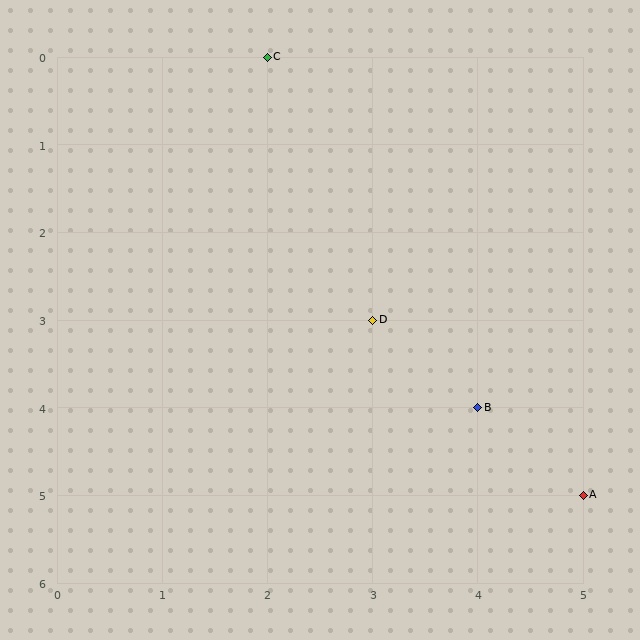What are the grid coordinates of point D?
Point D is at grid coordinates (3, 3).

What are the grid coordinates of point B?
Point B is at grid coordinates (4, 4).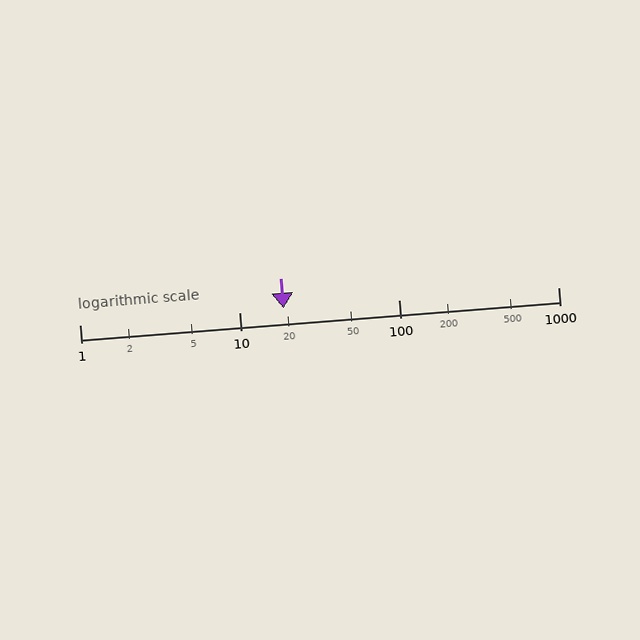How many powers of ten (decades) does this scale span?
The scale spans 3 decades, from 1 to 1000.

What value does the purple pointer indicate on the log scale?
The pointer indicates approximately 19.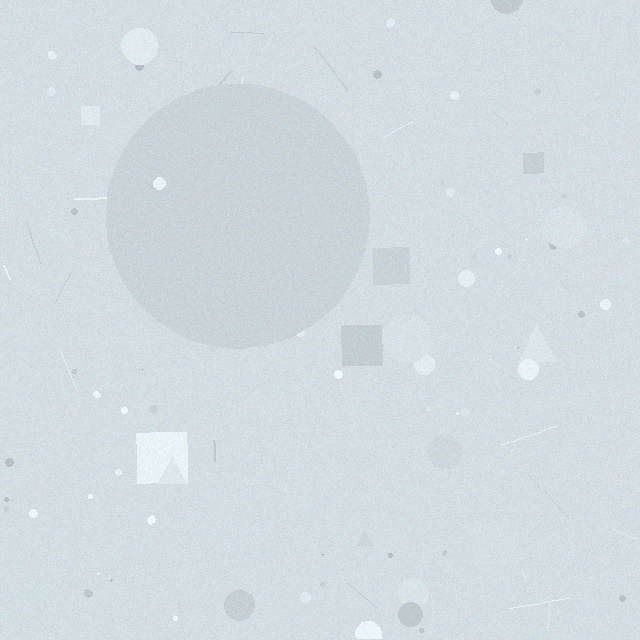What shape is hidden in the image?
A circle is hidden in the image.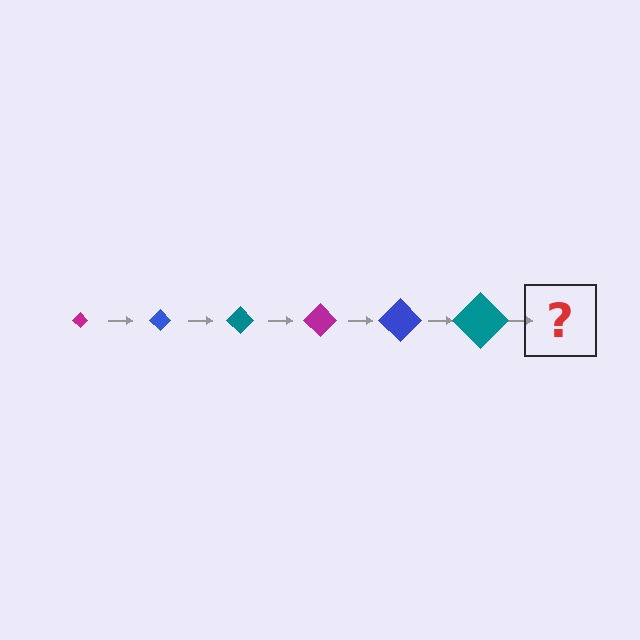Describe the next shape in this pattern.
It should be a magenta diamond, larger than the previous one.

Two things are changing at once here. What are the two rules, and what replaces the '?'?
The two rules are that the diamond grows larger each step and the color cycles through magenta, blue, and teal. The '?' should be a magenta diamond, larger than the previous one.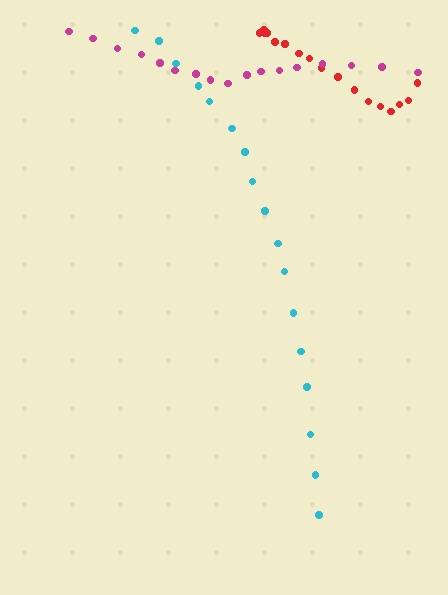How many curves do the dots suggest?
There are 3 distinct paths.